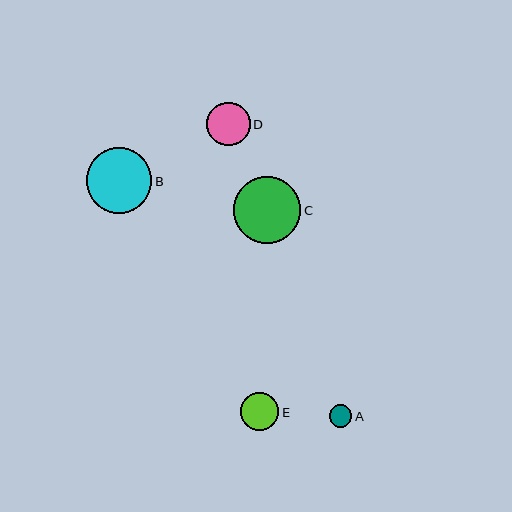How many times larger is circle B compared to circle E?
Circle B is approximately 1.7 times the size of circle E.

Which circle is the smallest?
Circle A is the smallest with a size of approximately 22 pixels.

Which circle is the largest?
Circle C is the largest with a size of approximately 67 pixels.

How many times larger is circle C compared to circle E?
Circle C is approximately 1.8 times the size of circle E.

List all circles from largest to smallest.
From largest to smallest: C, B, D, E, A.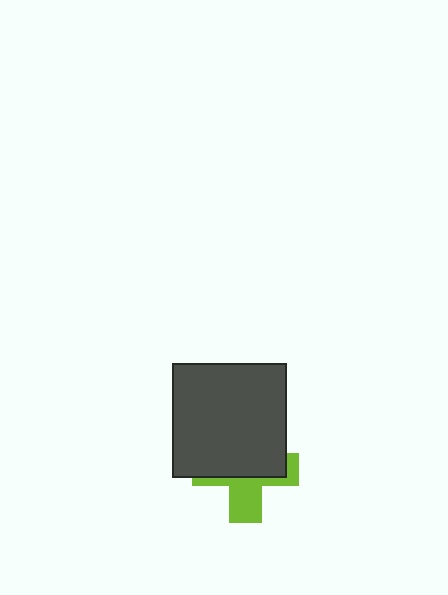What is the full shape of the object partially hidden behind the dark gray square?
The partially hidden object is a lime cross.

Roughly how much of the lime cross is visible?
A small part of it is visible (roughly 40%).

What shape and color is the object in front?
The object in front is a dark gray square.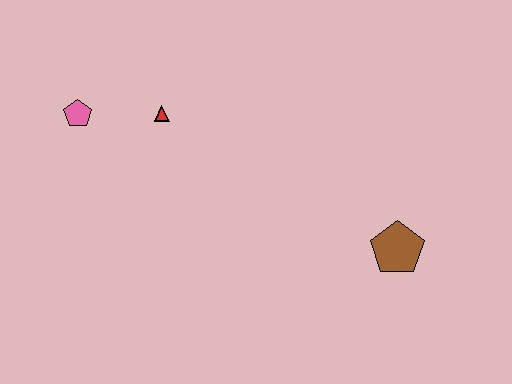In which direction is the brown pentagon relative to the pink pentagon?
The brown pentagon is to the right of the pink pentagon.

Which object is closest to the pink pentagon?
The red triangle is closest to the pink pentagon.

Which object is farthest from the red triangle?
The brown pentagon is farthest from the red triangle.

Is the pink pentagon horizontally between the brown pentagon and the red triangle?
No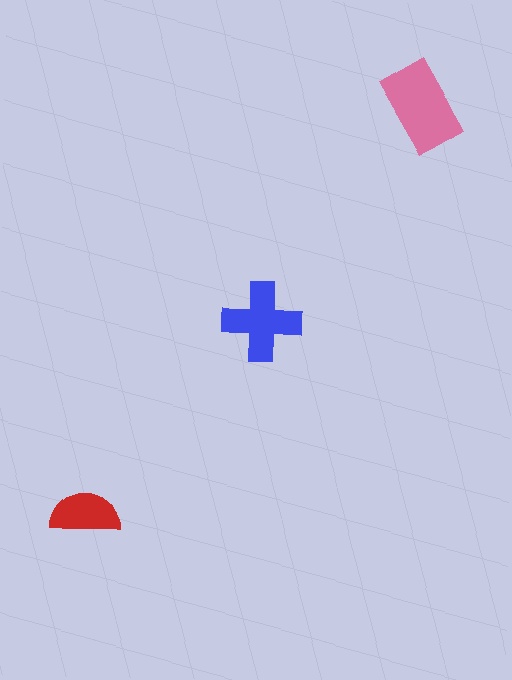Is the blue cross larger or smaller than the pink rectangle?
Smaller.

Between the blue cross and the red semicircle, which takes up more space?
The blue cross.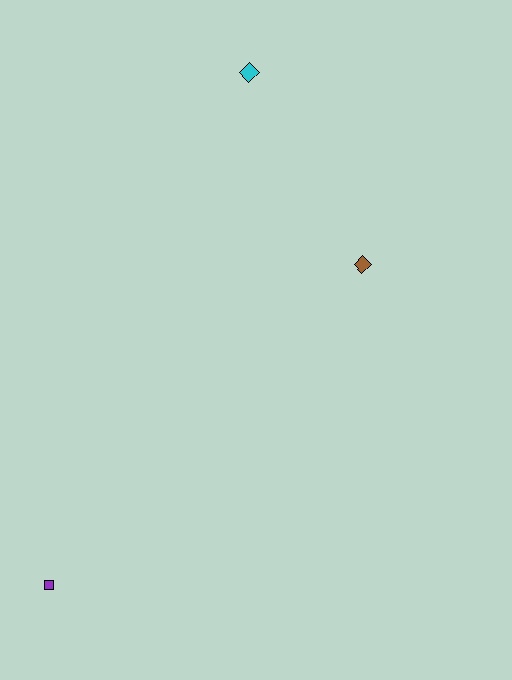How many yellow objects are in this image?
There are no yellow objects.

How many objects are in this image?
There are 3 objects.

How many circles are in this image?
There are no circles.